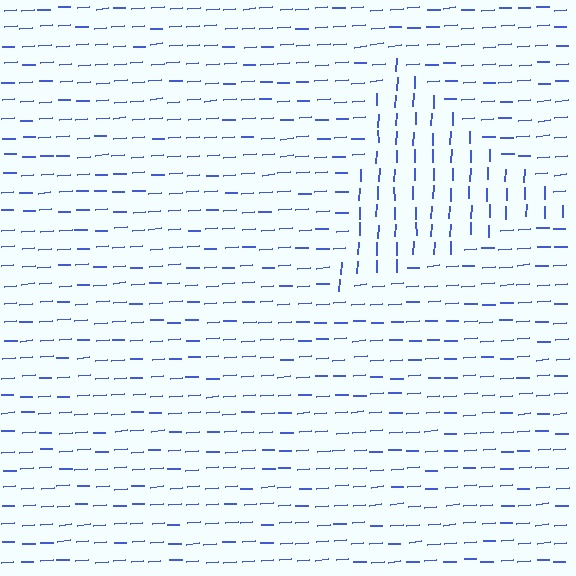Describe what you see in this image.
The image is filled with small blue line segments. A triangle region in the image has lines oriented differently from the surrounding lines, creating a visible texture boundary.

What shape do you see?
I see a triangle.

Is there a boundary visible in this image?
Yes, there is a texture boundary formed by a change in line orientation.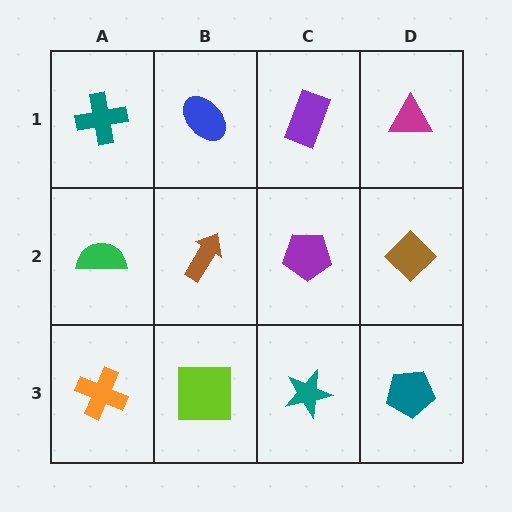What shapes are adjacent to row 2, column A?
A teal cross (row 1, column A), an orange cross (row 3, column A), a brown arrow (row 2, column B).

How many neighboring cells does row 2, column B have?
4.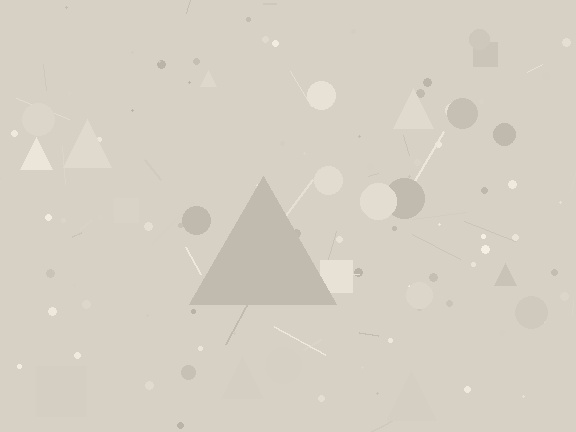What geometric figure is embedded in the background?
A triangle is embedded in the background.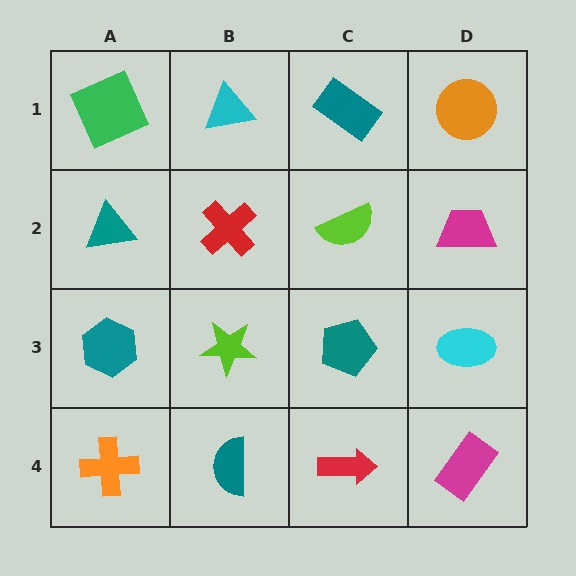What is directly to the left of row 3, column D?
A teal pentagon.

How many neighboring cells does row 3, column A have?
3.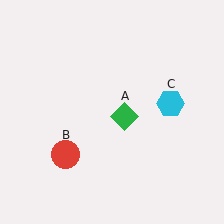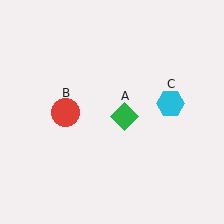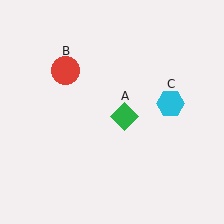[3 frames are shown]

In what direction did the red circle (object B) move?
The red circle (object B) moved up.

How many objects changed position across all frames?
1 object changed position: red circle (object B).